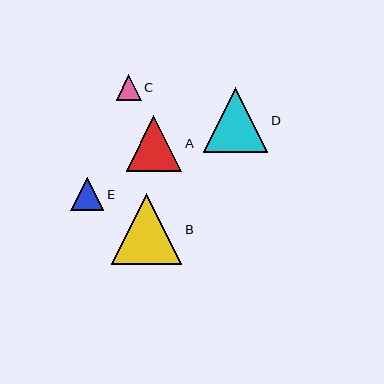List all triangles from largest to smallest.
From largest to smallest: B, D, A, E, C.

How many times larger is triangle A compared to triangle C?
Triangle A is approximately 2.2 times the size of triangle C.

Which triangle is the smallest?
Triangle C is the smallest with a size of approximately 25 pixels.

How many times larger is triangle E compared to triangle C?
Triangle E is approximately 1.3 times the size of triangle C.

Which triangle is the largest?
Triangle B is the largest with a size of approximately 70 pixels.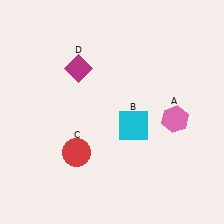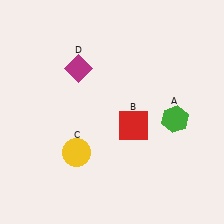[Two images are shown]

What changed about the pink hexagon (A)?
In Image 1, A is pink. In Image 2, it changed to green.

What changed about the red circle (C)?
In Image 1, C is red. In Image 2, it changed to yellow.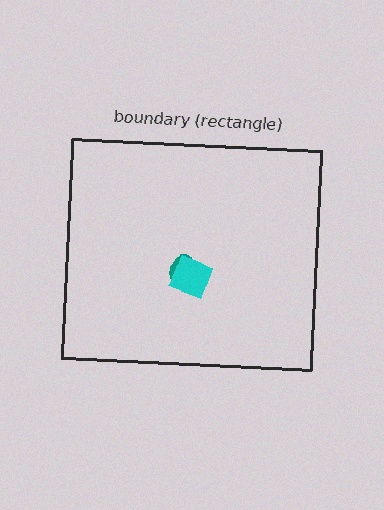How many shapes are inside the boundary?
2 inside, 0 outside.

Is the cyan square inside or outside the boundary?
Inside.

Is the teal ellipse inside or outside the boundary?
Inside.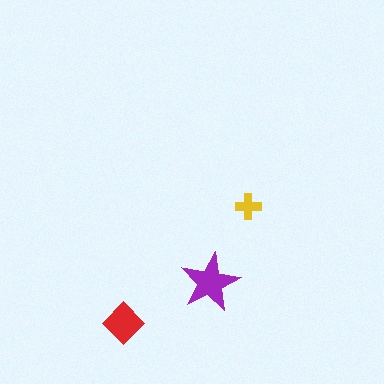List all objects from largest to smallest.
The purple star, the red diamond, the yellow cross.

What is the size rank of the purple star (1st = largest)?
1st.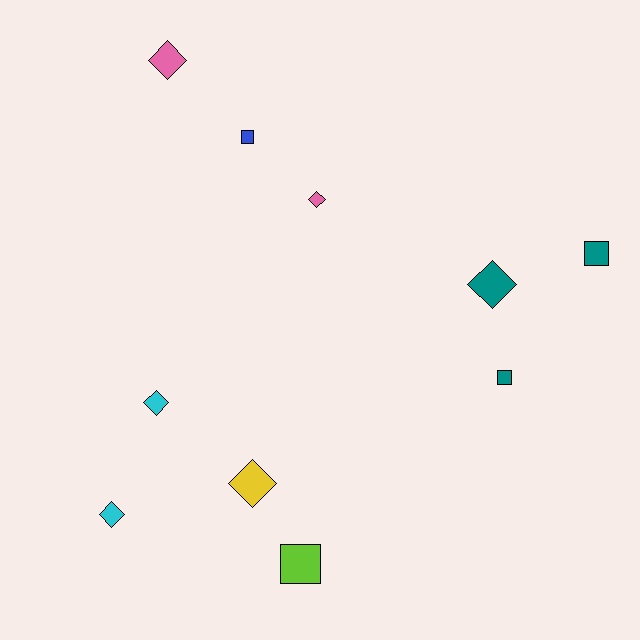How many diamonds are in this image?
There are 6 diamonds.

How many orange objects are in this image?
There are no orange objects.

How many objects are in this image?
There are 10 objects.